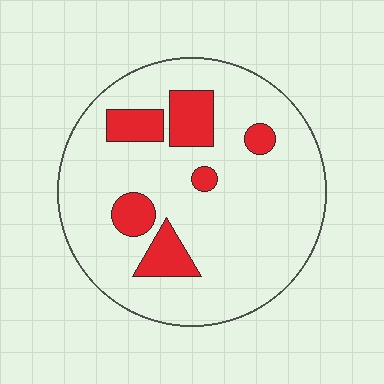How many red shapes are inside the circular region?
6.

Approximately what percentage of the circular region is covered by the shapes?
Approximately 15%.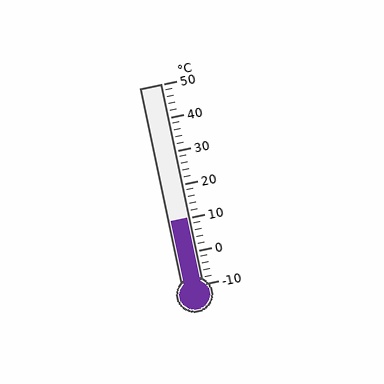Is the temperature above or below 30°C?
The temperature is below 30°C.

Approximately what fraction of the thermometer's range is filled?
The thermometer is filled to approximately 35% of its range.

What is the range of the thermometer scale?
The thermometer scale ranges from -10°C to 50°C.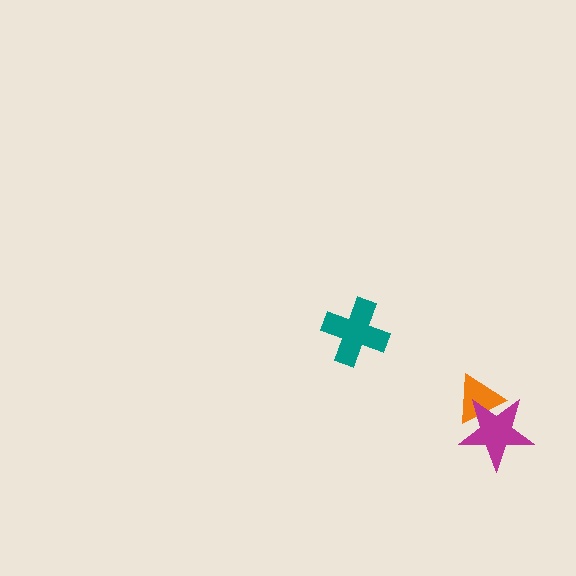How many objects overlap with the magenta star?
1 object overlaps with the magenta star.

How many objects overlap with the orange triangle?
1 object overlaps with the orange triangle.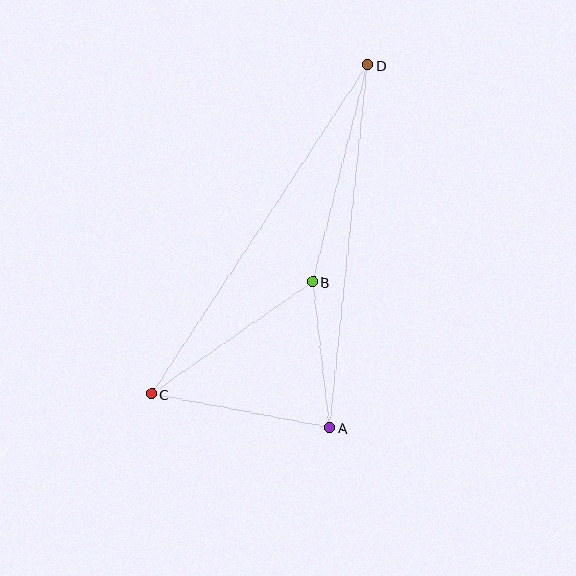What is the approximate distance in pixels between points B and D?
The distance between B and D is approximately 224 pixels.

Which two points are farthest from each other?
Points C and D are farthest from each other.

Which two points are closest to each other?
Points A and B are closest to each other.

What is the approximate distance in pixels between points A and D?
The distance between A and D is approximately 365 pixels.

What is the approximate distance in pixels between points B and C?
The distance between B and C is approximately 196 pixels.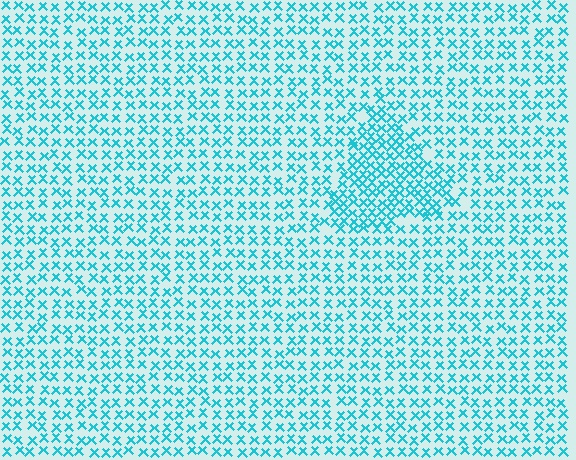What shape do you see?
I see a triangle.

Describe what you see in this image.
The image contains small cyan elements arranged at two different densities. A triangle-shaped region is visible where the elements are more densely packed than the surrounding area.